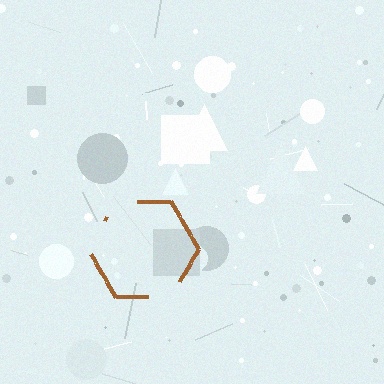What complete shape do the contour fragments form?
The contour fragments form a hexagon.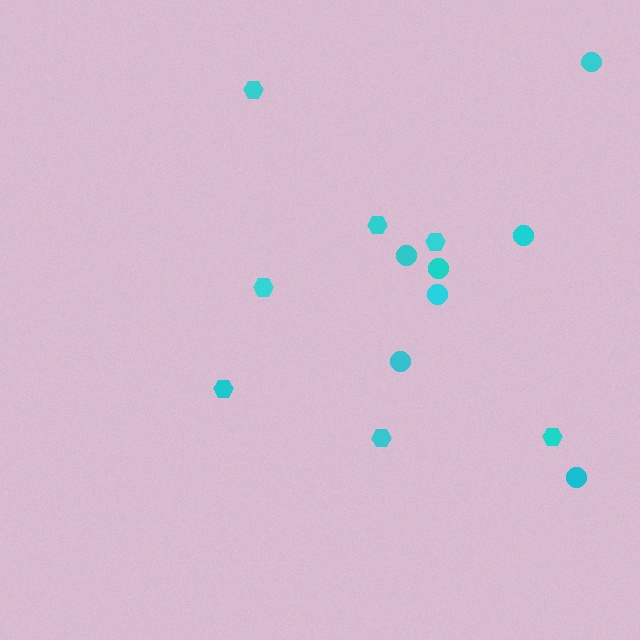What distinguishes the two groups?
There are 2 groups: one group of hexagons (7) and one group of circles (7).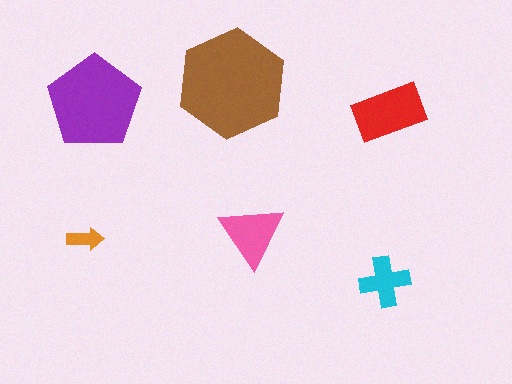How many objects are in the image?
There are 6 objects in the image.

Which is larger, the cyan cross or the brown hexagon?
The brown hexagon.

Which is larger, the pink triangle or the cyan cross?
The pink triangle.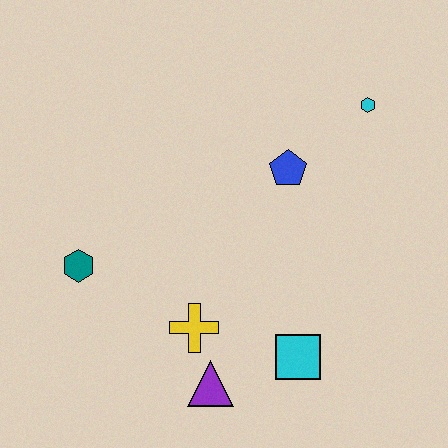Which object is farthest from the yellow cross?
The cyan hexagon is farthest from the yellow cross.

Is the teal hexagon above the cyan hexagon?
No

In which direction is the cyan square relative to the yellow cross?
The cyan square is to the right of the yellow cross.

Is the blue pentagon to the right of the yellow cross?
Yes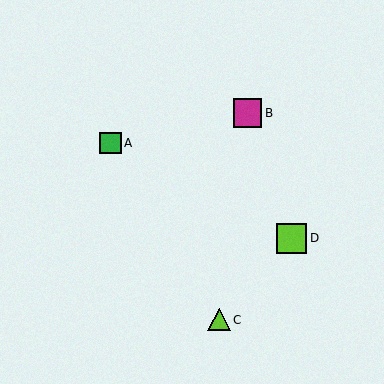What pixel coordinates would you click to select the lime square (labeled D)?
Click at (292, 238) to select the lime square D.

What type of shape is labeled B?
Shape B is a magenta square.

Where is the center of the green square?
The center of the green square is at (111, 143).